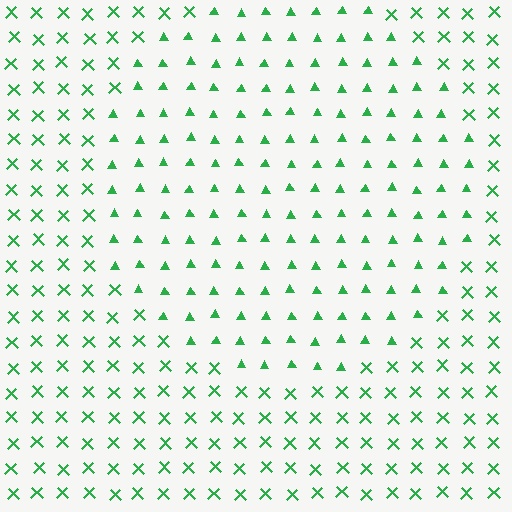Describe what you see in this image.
The image is filled with small green elements arranged in a uniform grid. A circle-shaped region contains triangles, while the surrounding area contains X marks. The boundary is defined purely by the change in element shape.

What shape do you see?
I see a circle.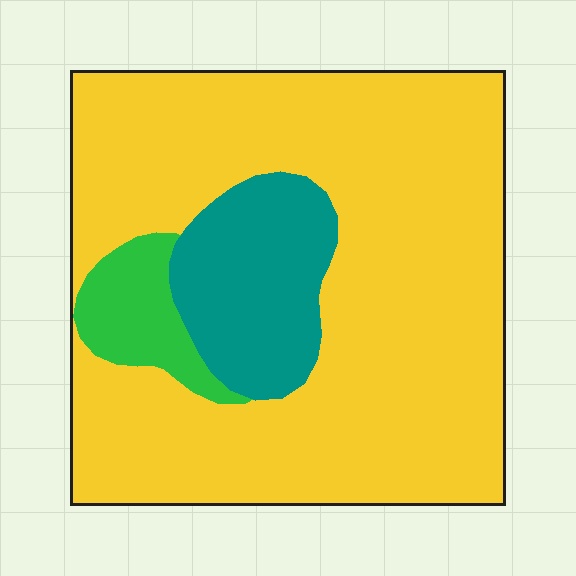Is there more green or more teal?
Teal.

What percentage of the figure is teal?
Teal takes up less than a sixth of the figure.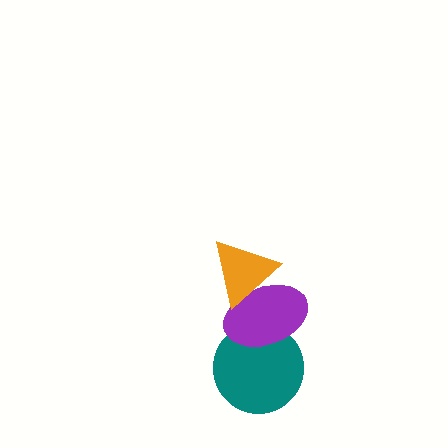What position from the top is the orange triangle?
The orange triangle is 1st from the top.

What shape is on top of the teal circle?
The purple ellipse is on top of the teal circle.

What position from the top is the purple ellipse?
The purple ellipse is 2nd from the top.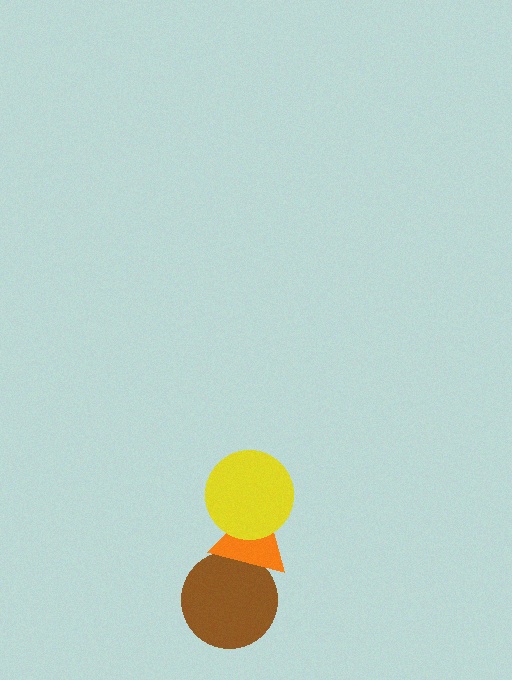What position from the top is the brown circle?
The brown circle is 3rd from the top.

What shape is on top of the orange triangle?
The yellow circle is on top of the orange triangle.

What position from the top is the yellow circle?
The yellow circle is 1st from the top.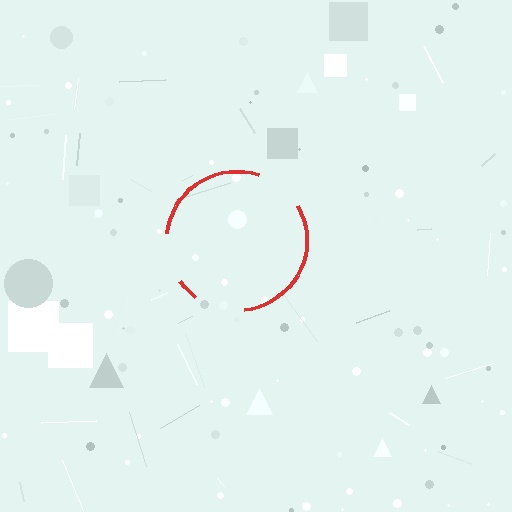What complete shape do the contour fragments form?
The contour fragments form a circle.